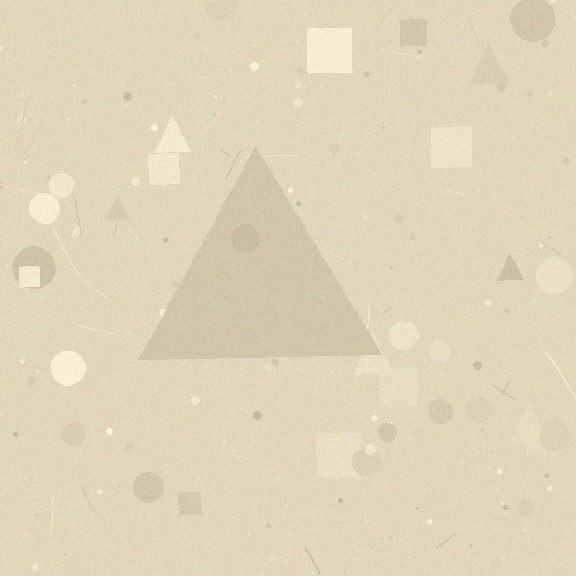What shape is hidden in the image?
A triangle is hidden in the image.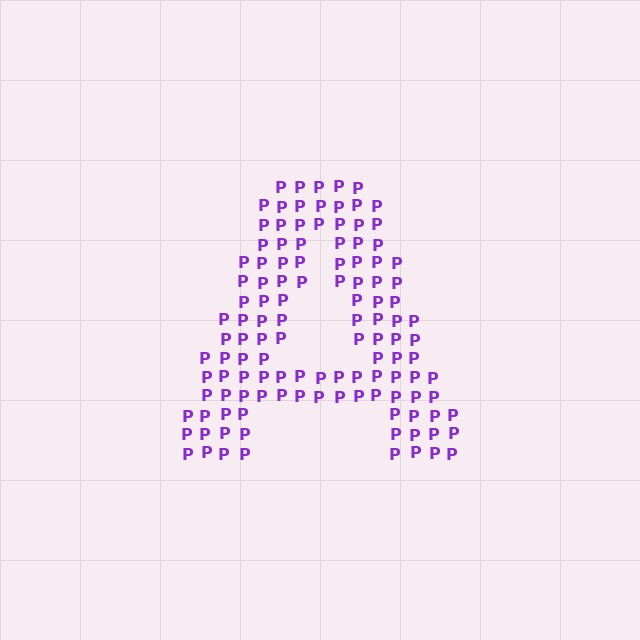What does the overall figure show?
The overall figure shows the letter A.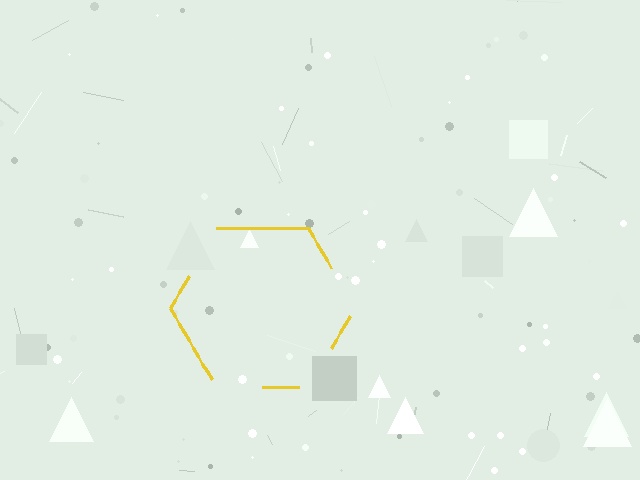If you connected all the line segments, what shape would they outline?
They would outline a hexagon.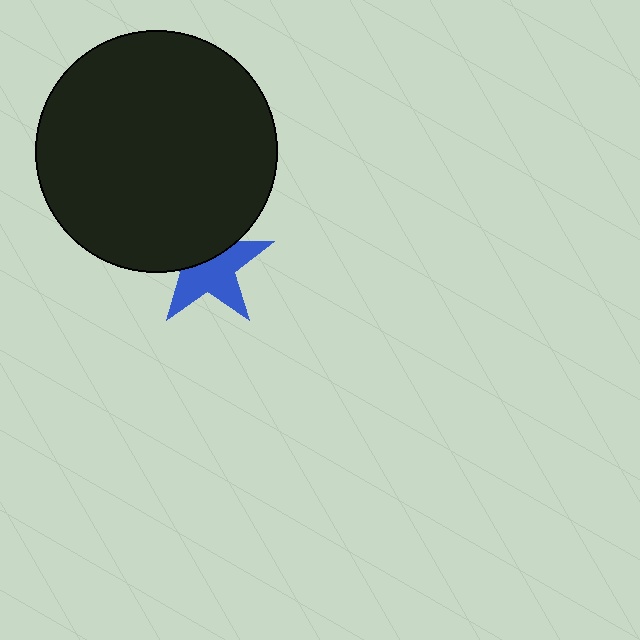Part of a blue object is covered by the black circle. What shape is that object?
It is a star.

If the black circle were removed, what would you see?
You would see the complete blue star.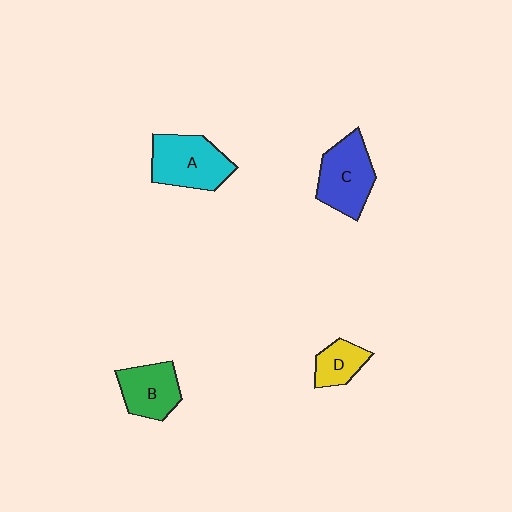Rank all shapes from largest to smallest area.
From largest to smallest: A (cyan), C (blue), B (green), D (yellow).